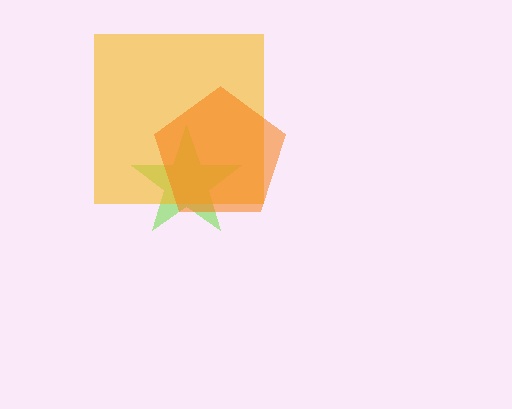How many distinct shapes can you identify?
There are 3 distinct shapes: a lime star, a yellow square, an orange pentagon.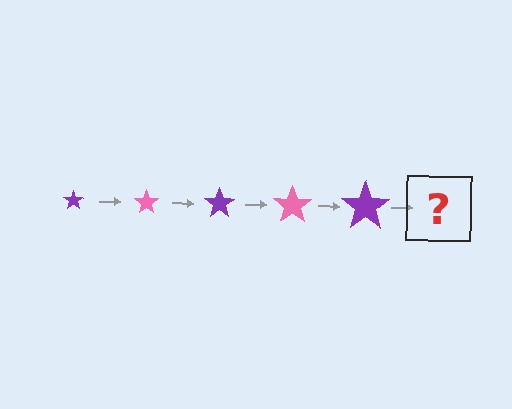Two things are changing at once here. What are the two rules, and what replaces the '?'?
The two rules are that the star grows larger each step and the color cycles through purple and pink. The '?' should be a pink star, larger than the previous one.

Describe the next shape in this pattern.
It should be a pink star, larger than the previous one.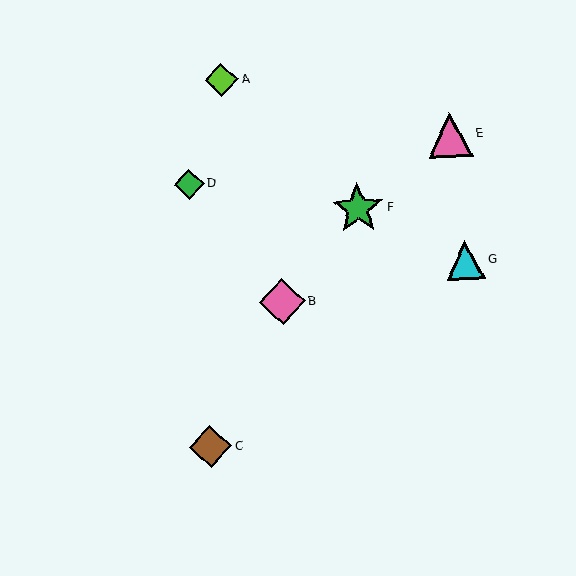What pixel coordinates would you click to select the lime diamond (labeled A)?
Click at (222, 80) to select the lime diamond A.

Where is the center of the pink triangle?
The center of the pink triangle is at (450, 135).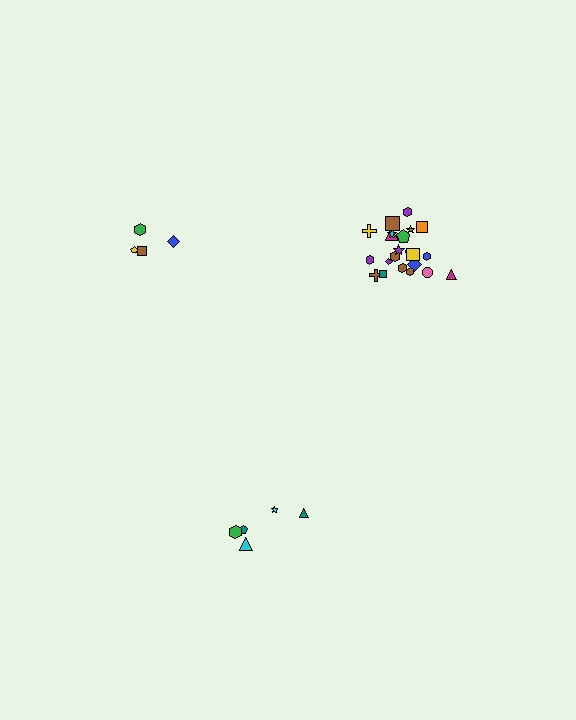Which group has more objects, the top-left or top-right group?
The top-right group.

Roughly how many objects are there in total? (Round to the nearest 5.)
Roughly 30 objects in total.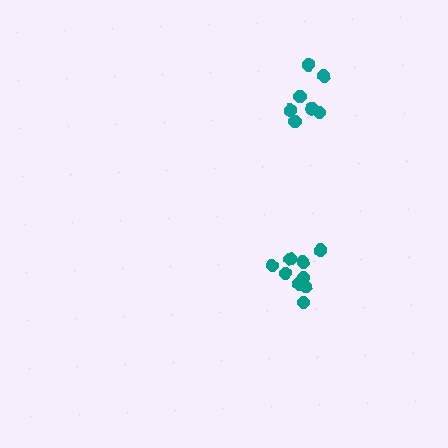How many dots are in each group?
Group 1: 9 dots, Group 2: 7 dots (16 total).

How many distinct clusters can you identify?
There are 2 distinct clusters.